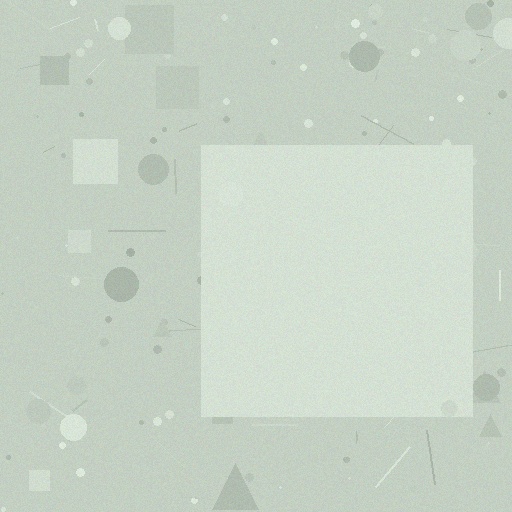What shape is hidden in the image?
A square is hidden in the image.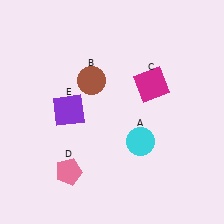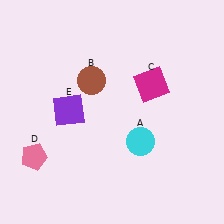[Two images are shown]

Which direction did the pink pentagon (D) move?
The pink pentagon (D) moved left.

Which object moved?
The pink pentagon (D) moved left.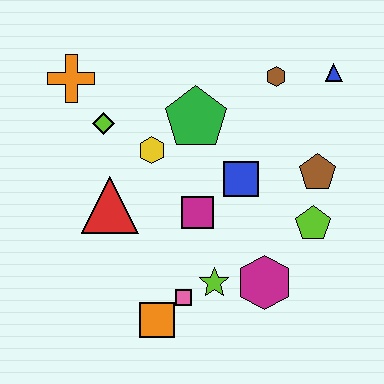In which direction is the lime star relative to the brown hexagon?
The lime star is below the brown hexagon.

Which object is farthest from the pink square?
The blue triangle is farthest from the pink square.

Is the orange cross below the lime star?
No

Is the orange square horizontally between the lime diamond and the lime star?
Yes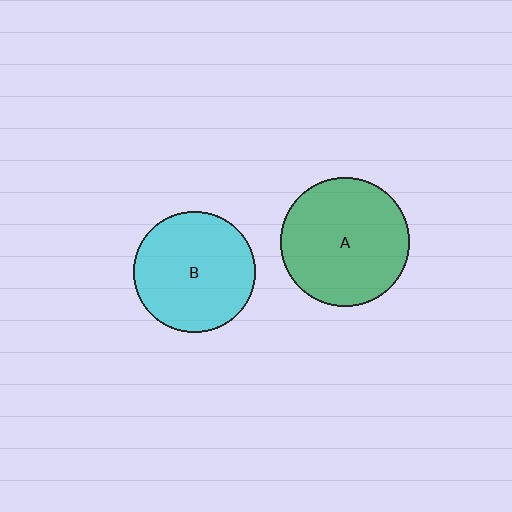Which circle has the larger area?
Circle A (green).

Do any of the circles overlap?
No, none of the circles overlap.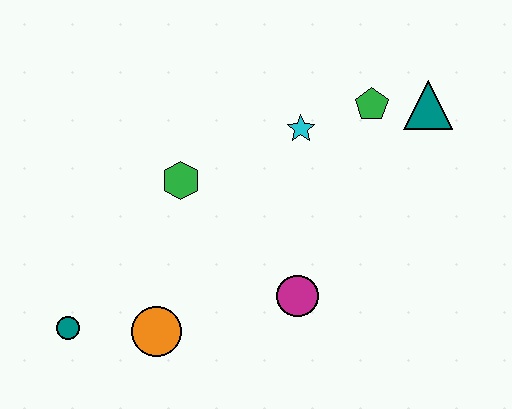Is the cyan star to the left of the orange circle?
No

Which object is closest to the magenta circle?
The orange circle is closest to the magenta circle.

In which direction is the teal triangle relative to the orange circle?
The teal triangle is to the right of the orange circle.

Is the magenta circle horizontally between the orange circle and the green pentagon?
Yes